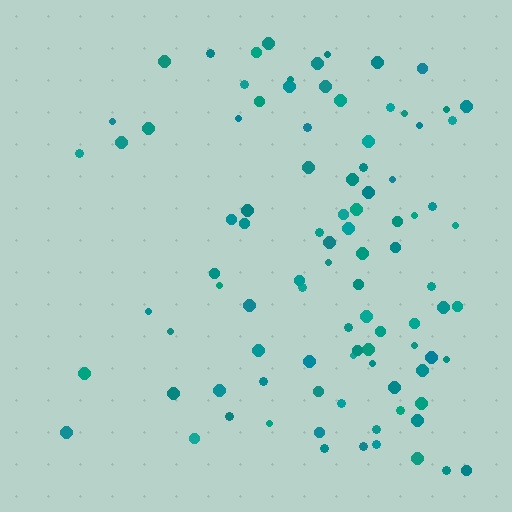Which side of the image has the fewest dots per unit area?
The left.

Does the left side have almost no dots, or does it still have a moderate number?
Still a moderate number, just noticeably fewer than the right.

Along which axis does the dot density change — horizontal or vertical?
Horizontal.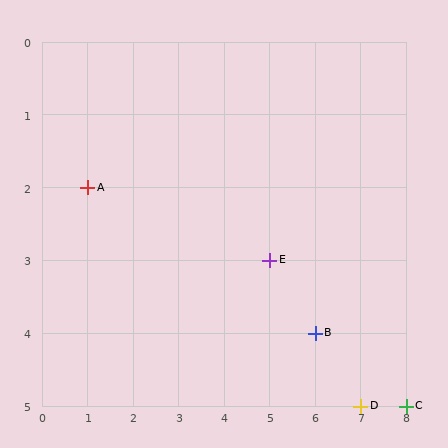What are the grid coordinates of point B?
Point B is at grid coordinates (6, 4).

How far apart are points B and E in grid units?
Points B and E are 1 column and 1 row apart (about 1.4 grid units diagonally).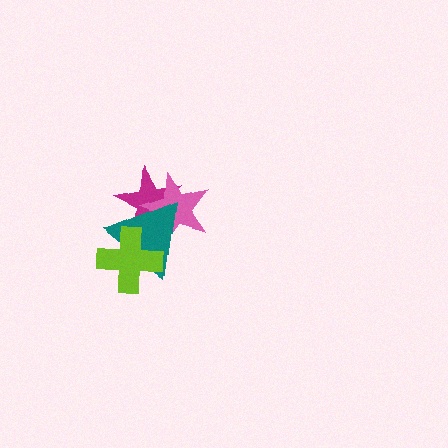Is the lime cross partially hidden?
No, no other shape covers it.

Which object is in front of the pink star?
The teal triangle is in front of the pink star.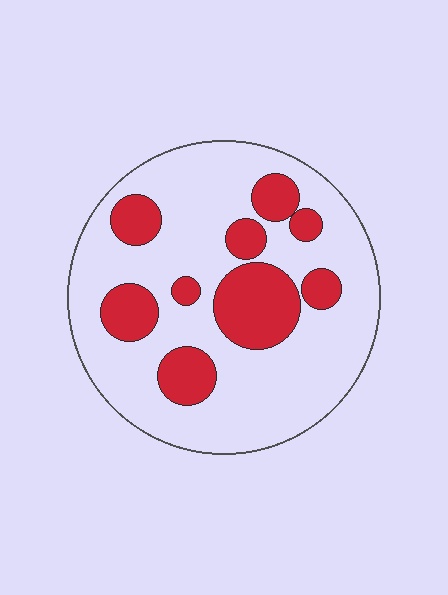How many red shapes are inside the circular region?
9.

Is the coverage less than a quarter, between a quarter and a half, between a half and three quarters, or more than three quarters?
Between a quarter and a half.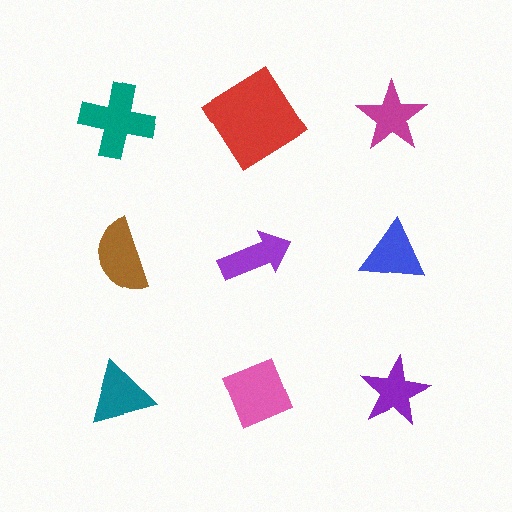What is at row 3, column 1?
A teal triangle.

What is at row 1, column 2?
A red diamond.